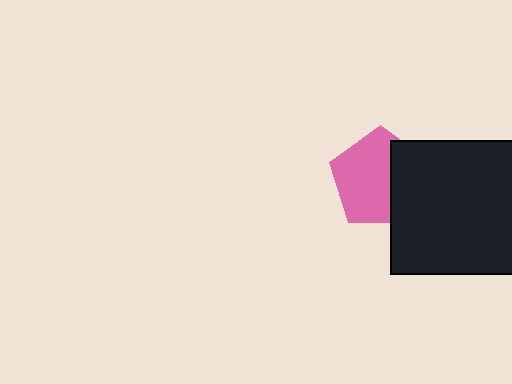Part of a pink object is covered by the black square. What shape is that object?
It is a pentagon.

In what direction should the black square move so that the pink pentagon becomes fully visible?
The black square should move right. That is the shortest direction to clear the overlap and leave the pink pentagon fully visible.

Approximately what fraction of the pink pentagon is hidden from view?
Roughly 37% of the pink pentagon is hidden behind the black square.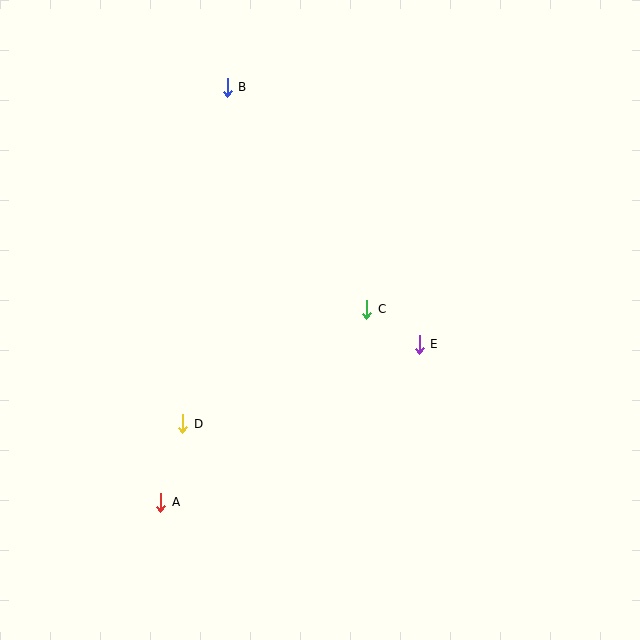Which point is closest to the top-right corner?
Point E is closest to the top-right corner.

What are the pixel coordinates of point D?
Point D is at (183, 424).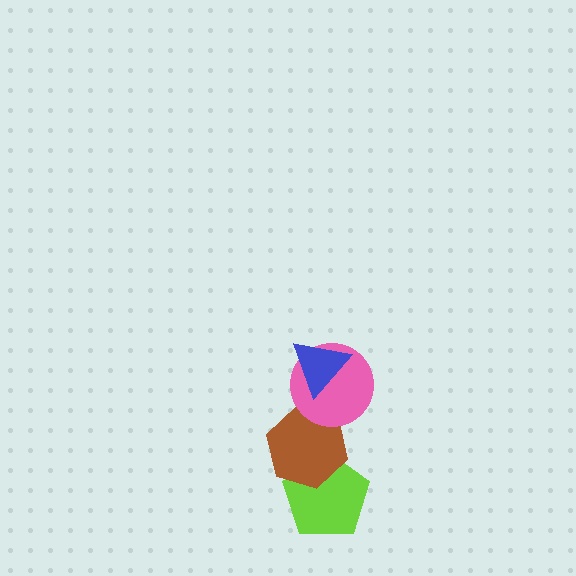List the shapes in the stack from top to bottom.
From top to bottom: the blue triangle, the pink circle, the brown hexagon, the lime pentagon.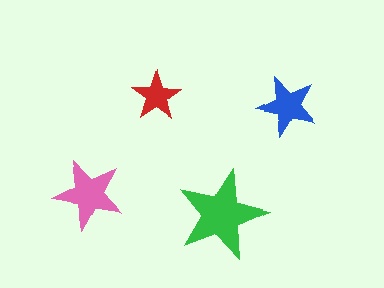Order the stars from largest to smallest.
the green one, the pink one, the blue one, the red one.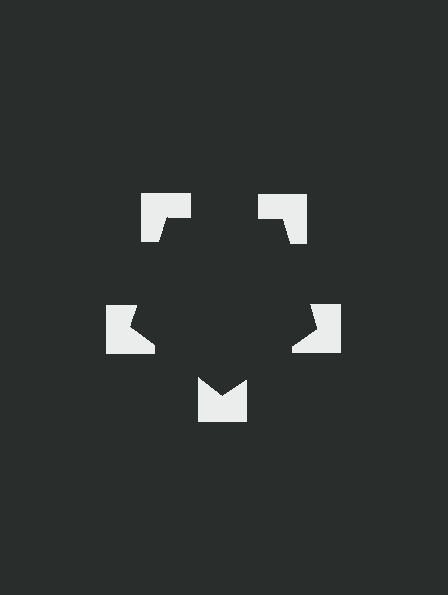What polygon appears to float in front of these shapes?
An illusory pentagon — its edges are inferred from the aligned wedge cuts in the notched squares, not physically drawn.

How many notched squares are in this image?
There are 5 — one at each vertex of the illusory pentagon.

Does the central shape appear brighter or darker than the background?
It typically appears slightly darker than the background, even though no actual brightness change is drawn.